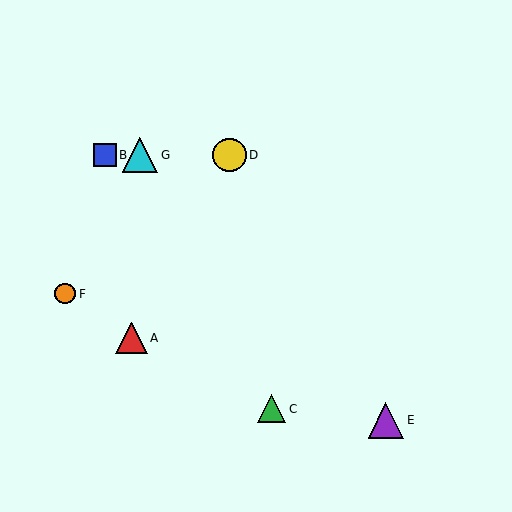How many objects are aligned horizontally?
3 objects (B, D, G) are aligned horizontally.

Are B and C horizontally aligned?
No, B is at y≈155 and C is at y≈409.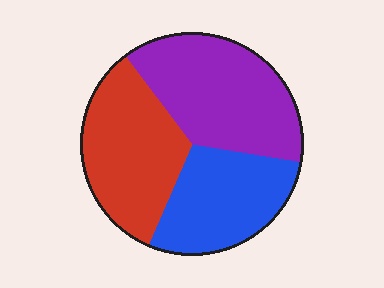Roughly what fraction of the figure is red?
Red covers 33% of the figure.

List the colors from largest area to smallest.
From largest to smallest: purple, red, blue.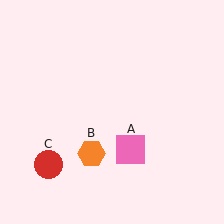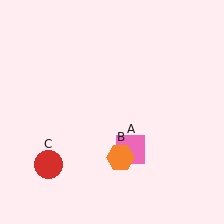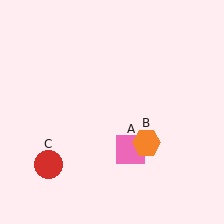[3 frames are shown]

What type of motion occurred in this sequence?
The orange hexagon (object B) rotated counterclockwise around the center of the scene.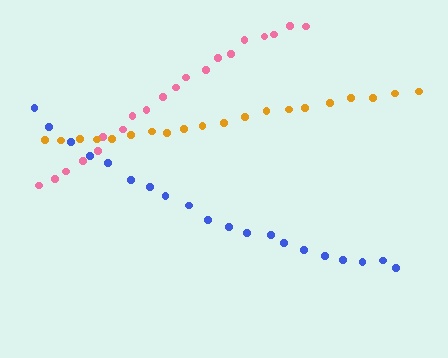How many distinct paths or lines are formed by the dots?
There are 3 distinct paths.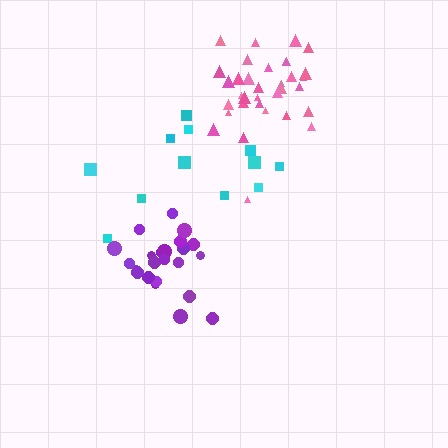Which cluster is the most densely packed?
Pink.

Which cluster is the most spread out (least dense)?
Cyan.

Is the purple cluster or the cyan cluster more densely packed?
Purple.